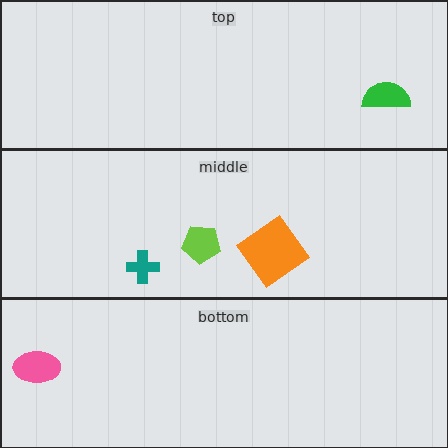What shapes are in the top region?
The green semicircle.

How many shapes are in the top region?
1.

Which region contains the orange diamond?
The middle region.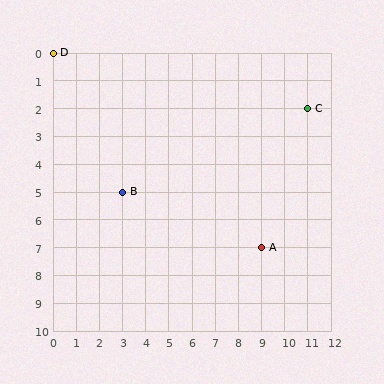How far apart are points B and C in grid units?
Points B and C are 8 columns and 3 rows apart (about 8.5 grid units diagonally).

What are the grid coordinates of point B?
Point B is at grid coordinates (3, 5).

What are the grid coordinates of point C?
Point C is at grid coordinates (11, 2).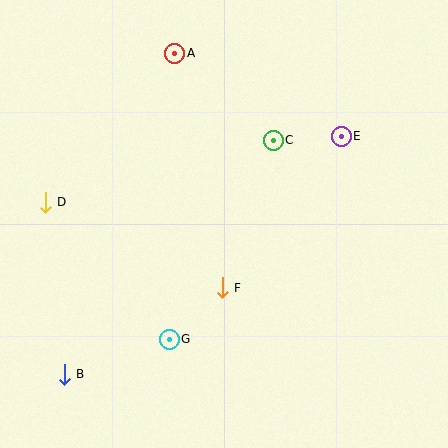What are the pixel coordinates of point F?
Point F is at (222, 288).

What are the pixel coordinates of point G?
Point G is at (169, 339).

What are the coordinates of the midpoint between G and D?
The midpoint between G and D is at (107, 271).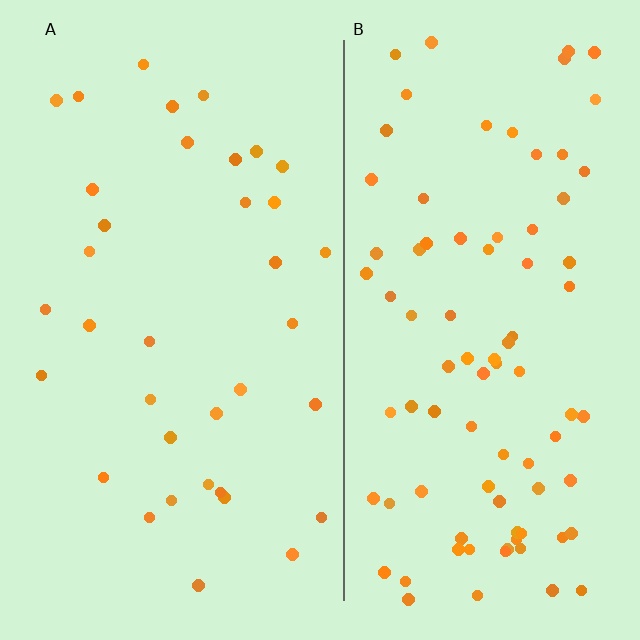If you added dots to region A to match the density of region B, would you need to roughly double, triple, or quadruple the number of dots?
Approximately double.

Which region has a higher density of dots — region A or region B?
B (the right).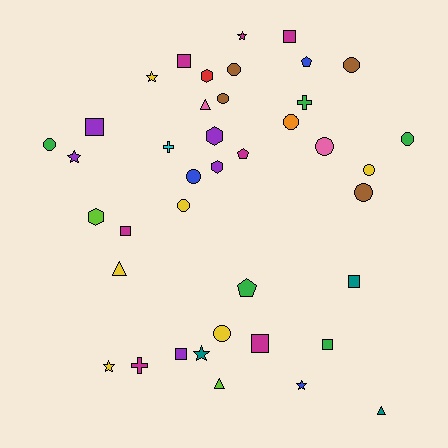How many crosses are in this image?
There are 3 crosses.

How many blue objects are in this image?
There are 3 blue objects.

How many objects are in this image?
There are 40 objects.